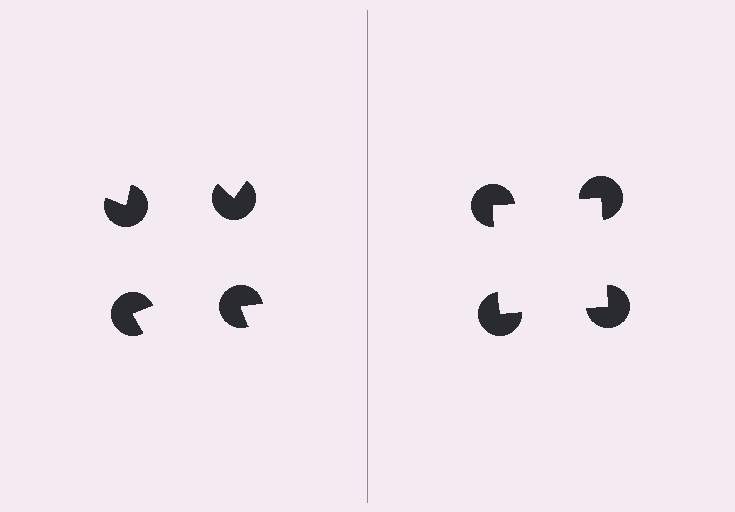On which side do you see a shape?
An illusory square appears on the right side. On the left side the wedge cuts are rotated, so no coherent shape forms.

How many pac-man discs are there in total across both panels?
8 — 4 on each side.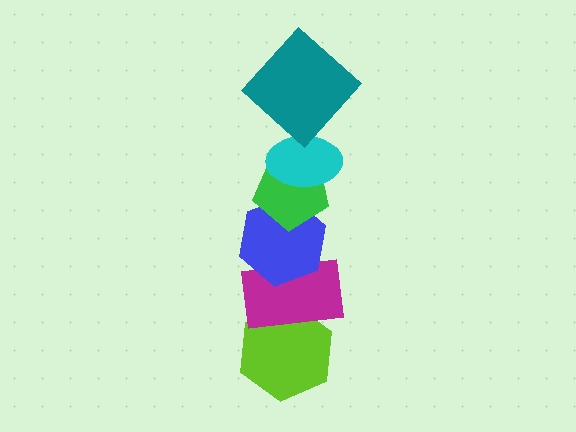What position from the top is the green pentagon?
The green pentagon is 3rd from the top.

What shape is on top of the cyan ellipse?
The teal diamond is on top of the cyan ellipse.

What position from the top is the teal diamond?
The teal diamond is 1st from the top.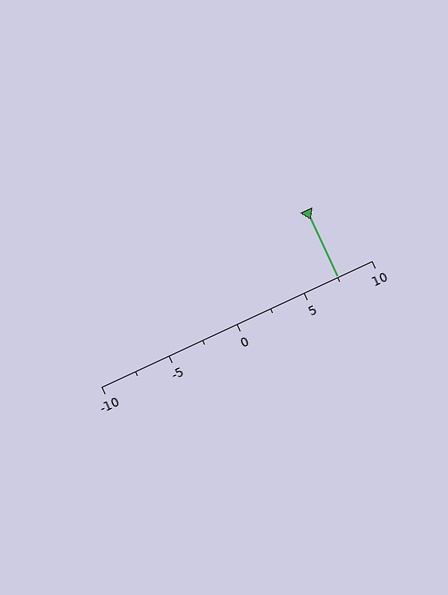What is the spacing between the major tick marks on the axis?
The major ticks are spaced 5 apart.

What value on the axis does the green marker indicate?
The marker indicates approximately 7.5.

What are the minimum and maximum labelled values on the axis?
The axis runs from -10 to 10.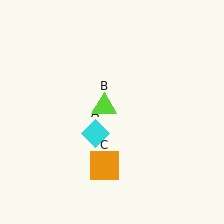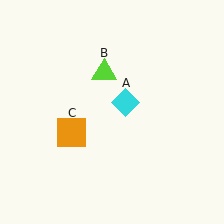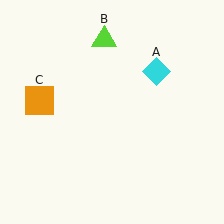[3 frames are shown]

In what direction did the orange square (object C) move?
The orange square (object C) moved up and to the left.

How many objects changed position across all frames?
3 objects changed position: cyan diamond (object A), lime triangle (object B), orange square (object C).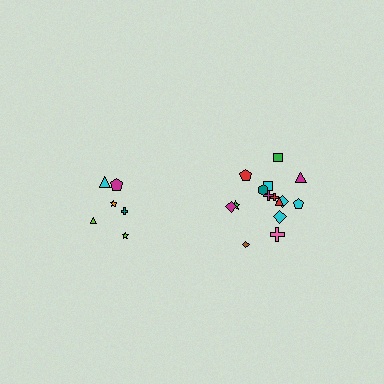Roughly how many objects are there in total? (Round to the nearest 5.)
Roughly 20 objects in total.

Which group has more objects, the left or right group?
The right group.